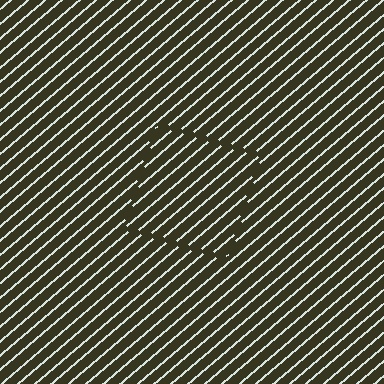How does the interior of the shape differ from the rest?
The interior of the shape contains the same grating, shifted by half a period — the contour is defined by the phase discontinuity where line-ends from the inner and outer gratings abut.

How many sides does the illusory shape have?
4 sides — the line-ends trace a square.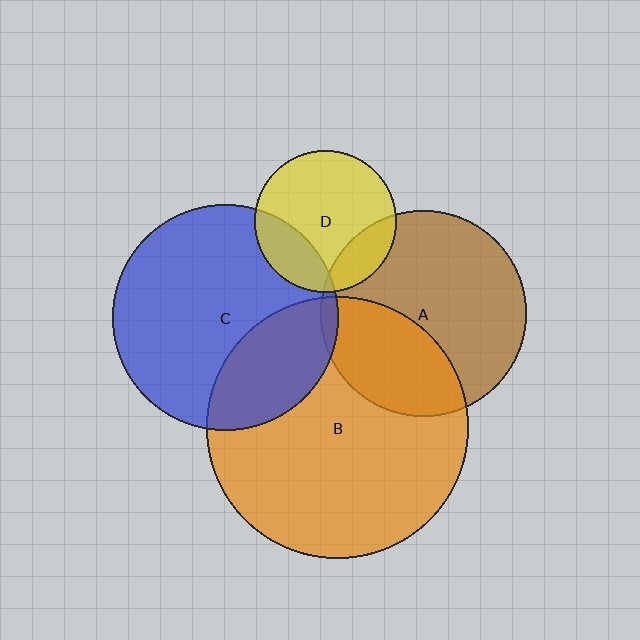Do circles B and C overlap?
Yes.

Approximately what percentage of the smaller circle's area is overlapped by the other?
Approximately 30%.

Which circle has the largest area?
Circle B (orange).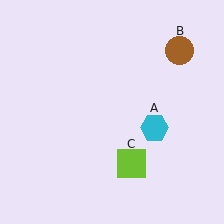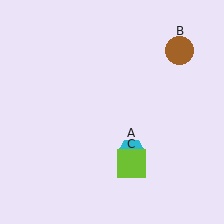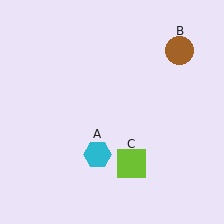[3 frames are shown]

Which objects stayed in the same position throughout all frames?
Brown circle (object B) and lime square (object C) remained stationary.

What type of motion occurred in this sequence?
The cyan hexagon (object A) rotated clockwise around the center of the scene.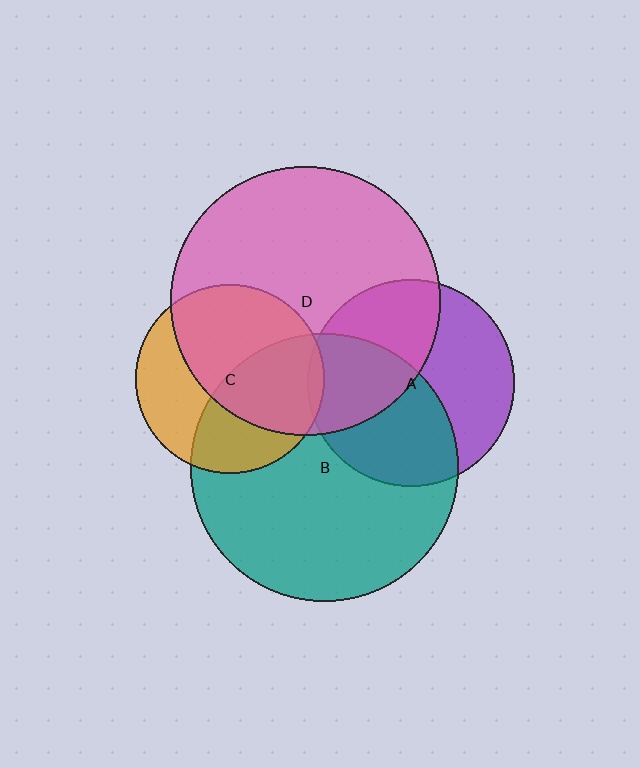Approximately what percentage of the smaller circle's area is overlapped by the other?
Approximately 40%.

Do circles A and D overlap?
Yes.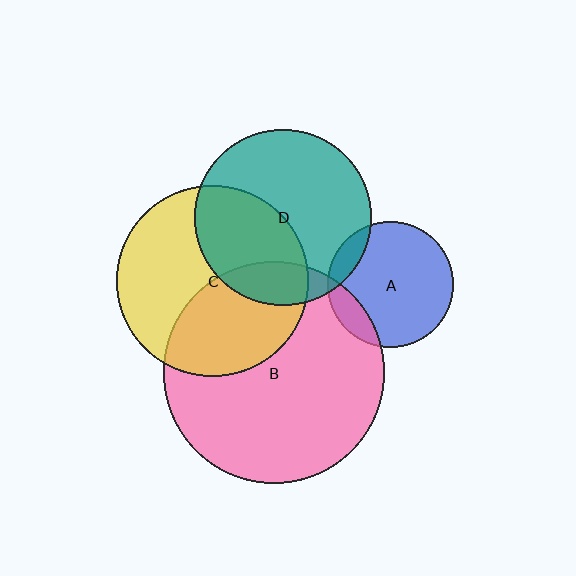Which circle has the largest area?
Circle B (pink).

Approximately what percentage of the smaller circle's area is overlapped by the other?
Approximately 15%.